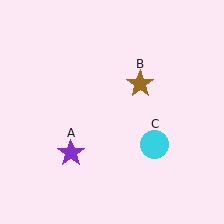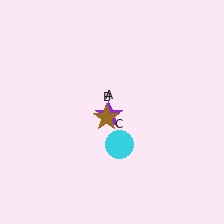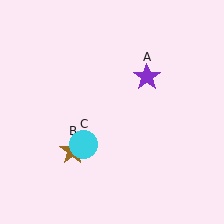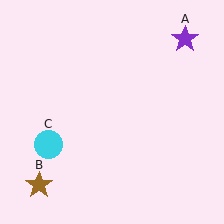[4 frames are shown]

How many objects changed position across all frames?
3 objects changed position: purple star (object A), brown star (object B), cyan circle (object C).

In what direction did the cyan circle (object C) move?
The cyan circle (object C) moved left.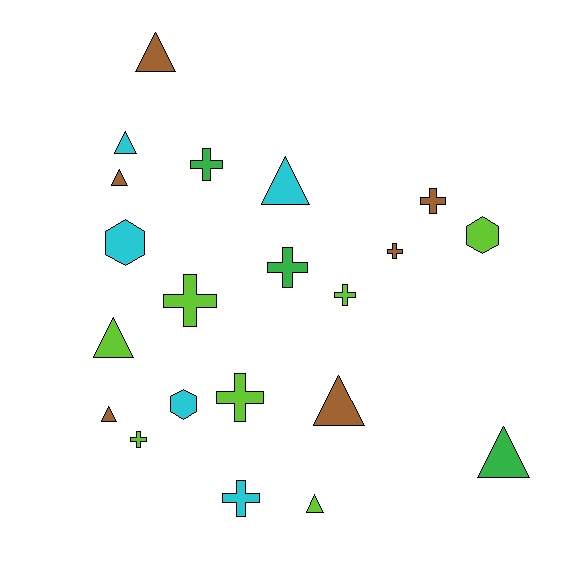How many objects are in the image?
There are 21 objects.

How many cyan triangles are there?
There are 2 cyan triangles.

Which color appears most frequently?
Lime, with 7 objects.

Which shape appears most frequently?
Cross, with 9 objects.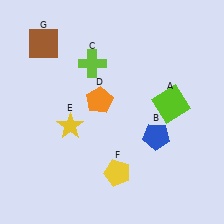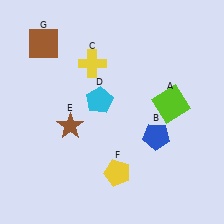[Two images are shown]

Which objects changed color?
C changed from lime to yellow. D changed from orange to cyan. E changed from yellow to brown.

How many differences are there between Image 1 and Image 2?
There are 3 differences between the two images.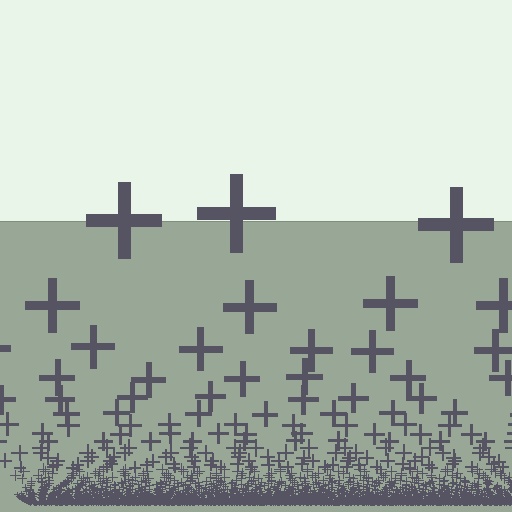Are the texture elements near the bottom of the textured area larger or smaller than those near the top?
Smaller. The gradient is inverted — elements near the bottom are smaller and denser.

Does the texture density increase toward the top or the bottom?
Density increases toward the bottom.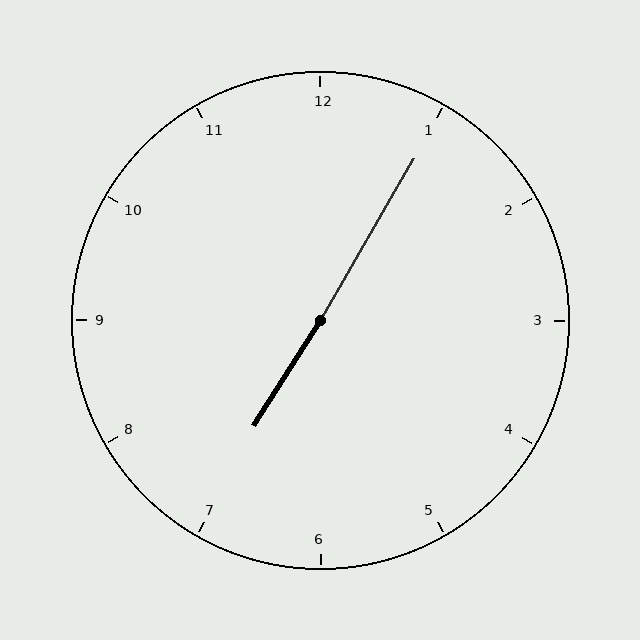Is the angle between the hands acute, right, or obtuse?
It is obtuse.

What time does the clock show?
7:05.